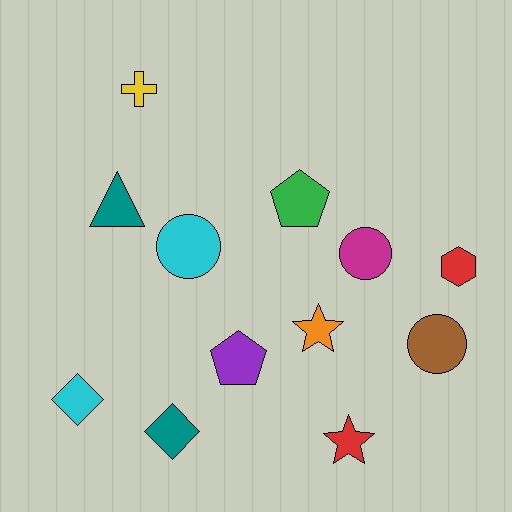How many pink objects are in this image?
There are no pink objects.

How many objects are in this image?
There are 12 objects.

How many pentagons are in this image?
There are 2 pentagons.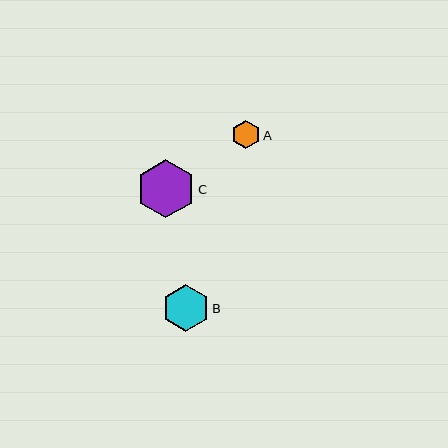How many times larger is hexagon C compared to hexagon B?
Hexagon C is approximately 1.2 times the size of hexagon B.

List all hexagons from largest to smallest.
From largest to smallest: C, B, A.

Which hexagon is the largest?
Hexagon C is the largest with a size of approximately 58 pixels.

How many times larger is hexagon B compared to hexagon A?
Hexagon B is approximately 1.7 times the size of hexagon A.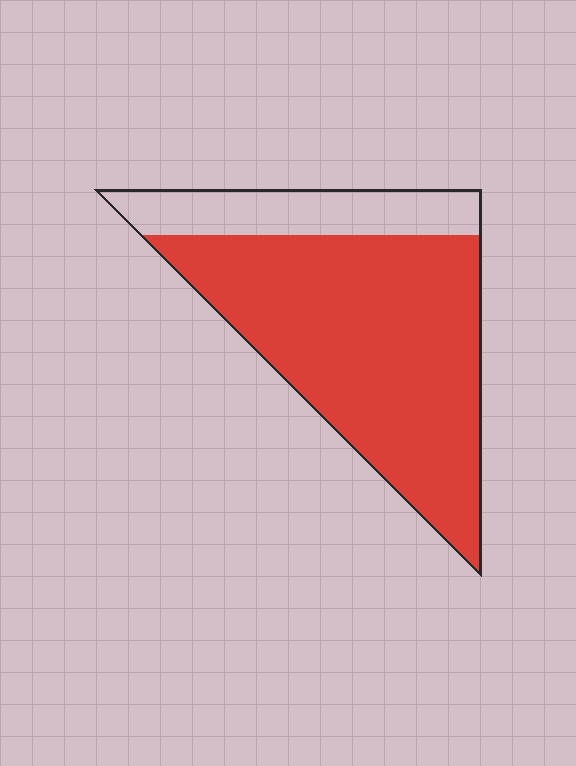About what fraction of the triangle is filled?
About four fifths (4/5).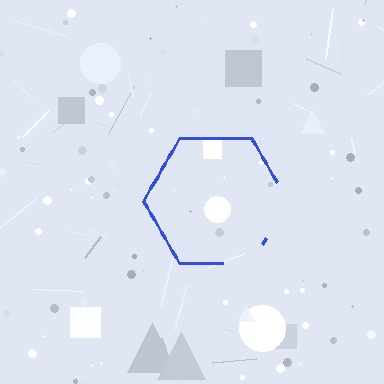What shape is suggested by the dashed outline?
The dashed outline suggests a hexagon.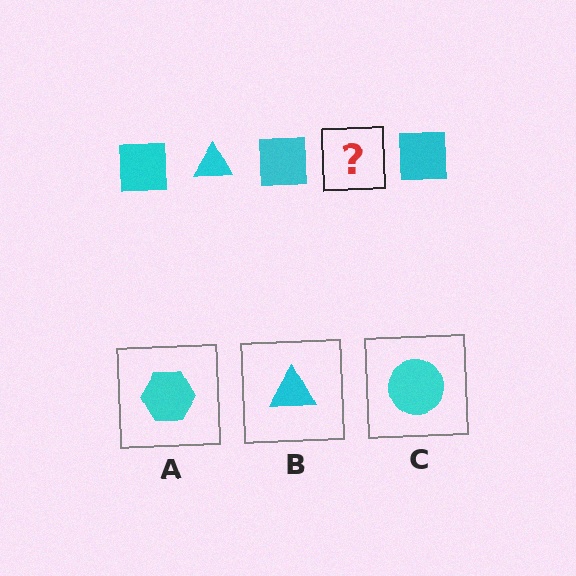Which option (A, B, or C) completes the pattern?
B.